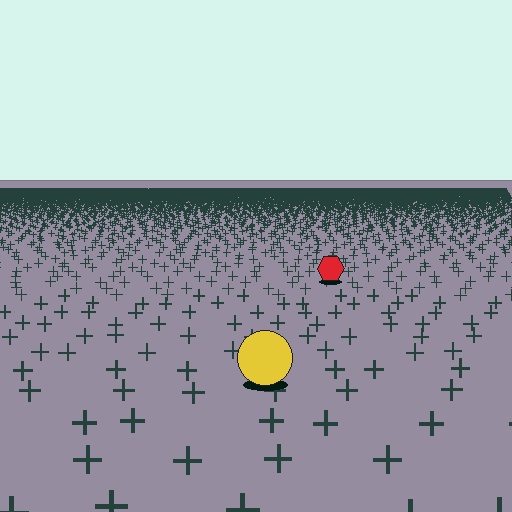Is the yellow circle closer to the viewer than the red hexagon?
Yes. The yellow circle is closer — you can tell from the texture gradient: the ground texture is coarser near it.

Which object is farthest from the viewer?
The red hexagon is farthest from the viewer. It appears smaller and the ground texture around it is denser.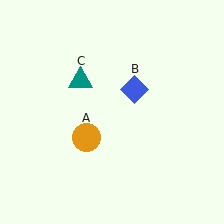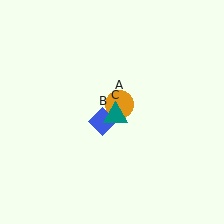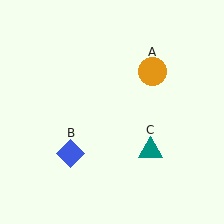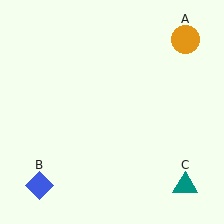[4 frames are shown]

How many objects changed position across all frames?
3 objects changed position: orange circle (object A), blue diamond (object B), teal triangle (object C).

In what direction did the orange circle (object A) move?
The orange circle (object A) moved up and to the right.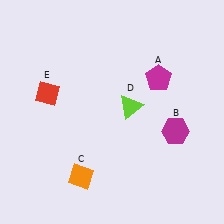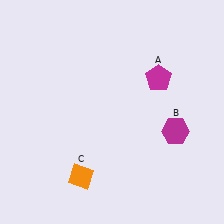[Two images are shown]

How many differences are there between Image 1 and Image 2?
There are 2 differences between the two images.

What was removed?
The red diamond (E), the lime triangle (D) were removed in Image 2.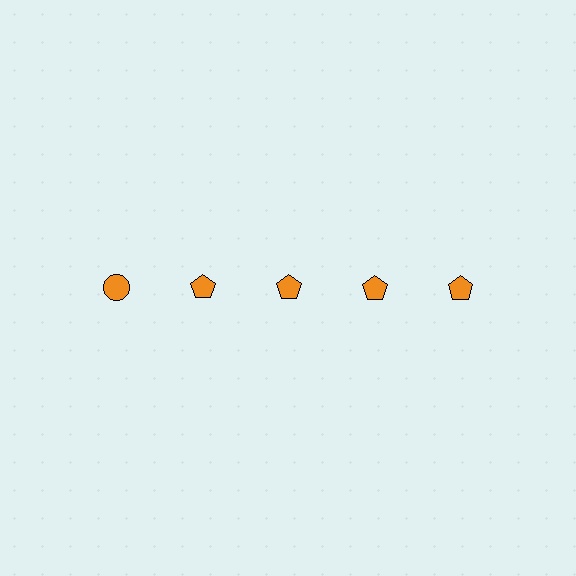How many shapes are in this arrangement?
There are 5 shapes arranged in a grid pattern.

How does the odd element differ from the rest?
It has a different shape: circle instead of pentagon.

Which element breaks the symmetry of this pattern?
The orange circle in the top row, leftmost column breaks the symmetry. All other shapes are orange pentagons.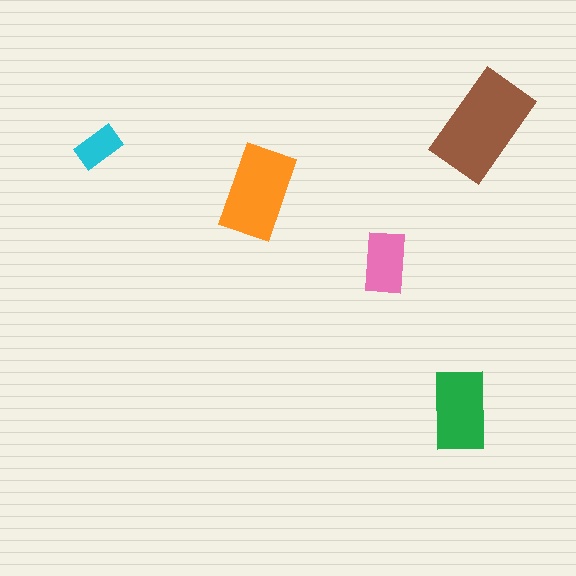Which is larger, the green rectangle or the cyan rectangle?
The green one.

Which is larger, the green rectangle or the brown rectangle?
The brown one.